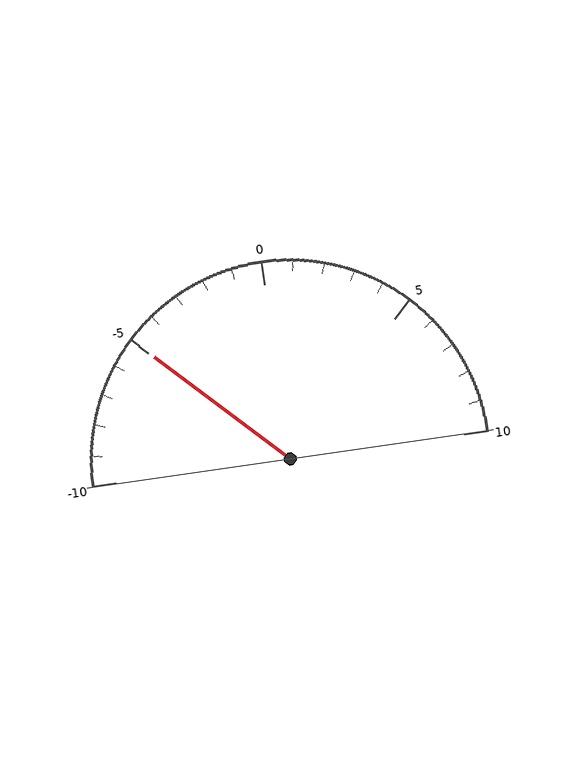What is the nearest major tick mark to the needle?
The nearest major tick mark is -5.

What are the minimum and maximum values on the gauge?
The gauge ranges from -10 to 10.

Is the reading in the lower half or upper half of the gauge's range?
The reading is in the lower half of the range (-10 to 10).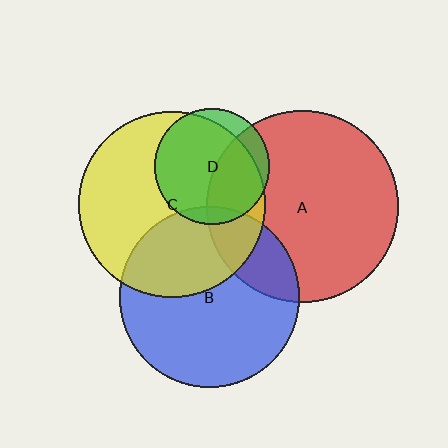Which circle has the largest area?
Circle A (red).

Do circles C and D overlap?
Yes.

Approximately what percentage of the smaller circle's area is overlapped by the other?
Approximately 85%.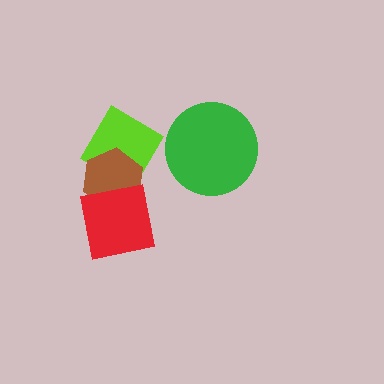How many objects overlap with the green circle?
0 objects overlap with the green circle.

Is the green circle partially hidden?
No, no other shape covers it.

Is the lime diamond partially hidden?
Yes, it is partially covered by another shape.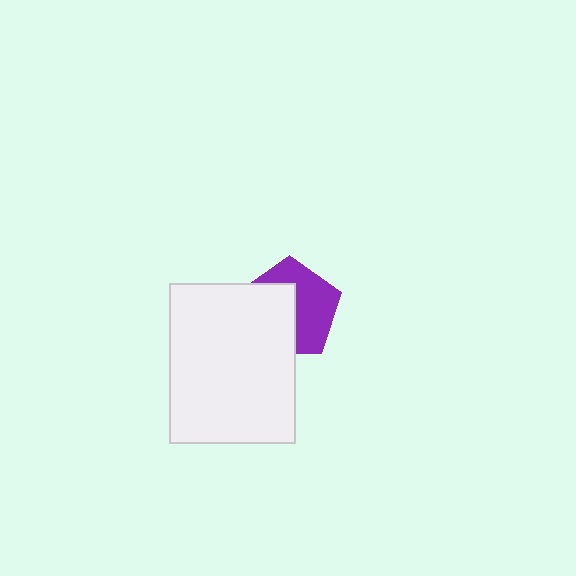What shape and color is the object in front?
The object in front is a white rectangle.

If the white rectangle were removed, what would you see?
You would see the complete purple pentagon.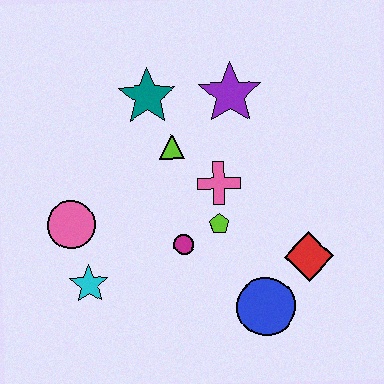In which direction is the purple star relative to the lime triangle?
The purple star is to the right of the lime triangle.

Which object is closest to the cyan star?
The pink circle is closest to the cyan star.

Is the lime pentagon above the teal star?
No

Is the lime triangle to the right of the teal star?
Yes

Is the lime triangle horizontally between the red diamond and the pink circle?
Yes